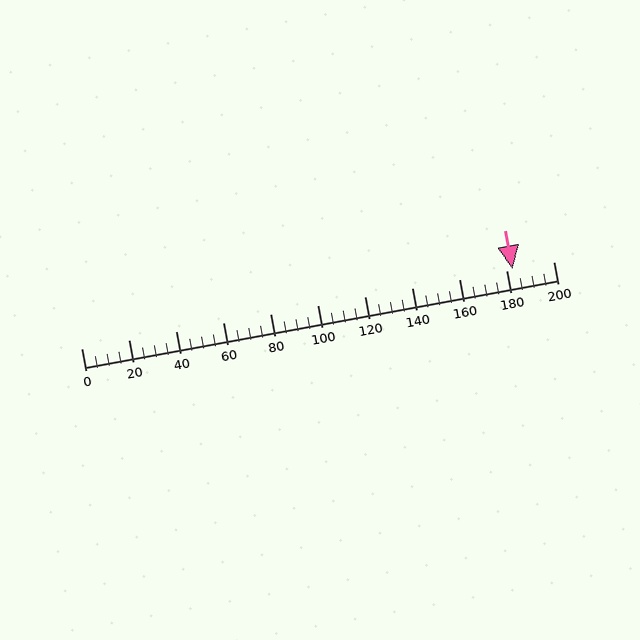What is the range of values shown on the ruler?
The ruler shows values from 0 to 200.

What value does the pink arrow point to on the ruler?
The pink arrow points to approximately 182.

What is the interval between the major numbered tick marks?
The major tick marks are spaced 20 units apart.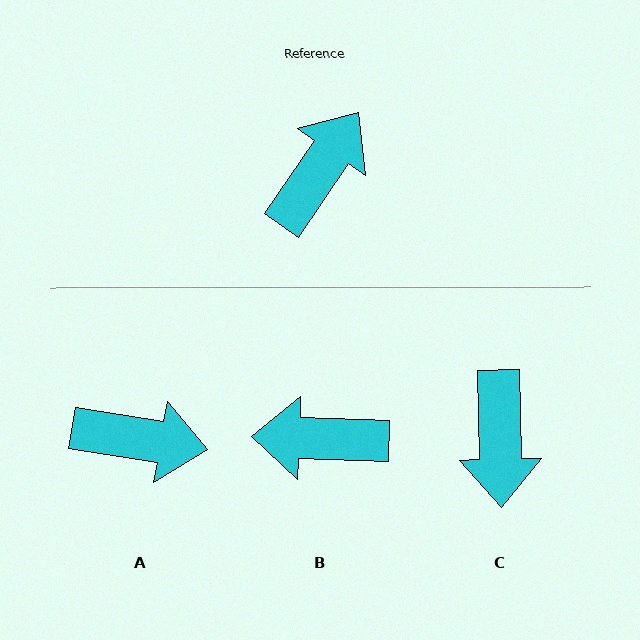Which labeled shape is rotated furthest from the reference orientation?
C, about 144 degrees away.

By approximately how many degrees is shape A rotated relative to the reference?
Approximately 65 degrees clockwise.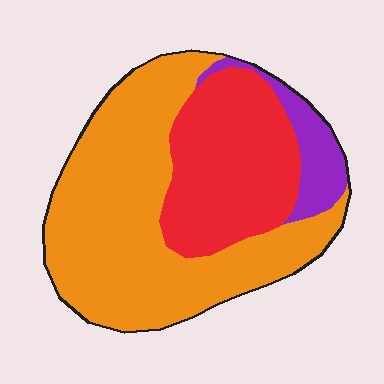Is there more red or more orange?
Orange.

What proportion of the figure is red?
Red takes up between a quarter and a half of the figure.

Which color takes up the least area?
Purple, at roughly 10%.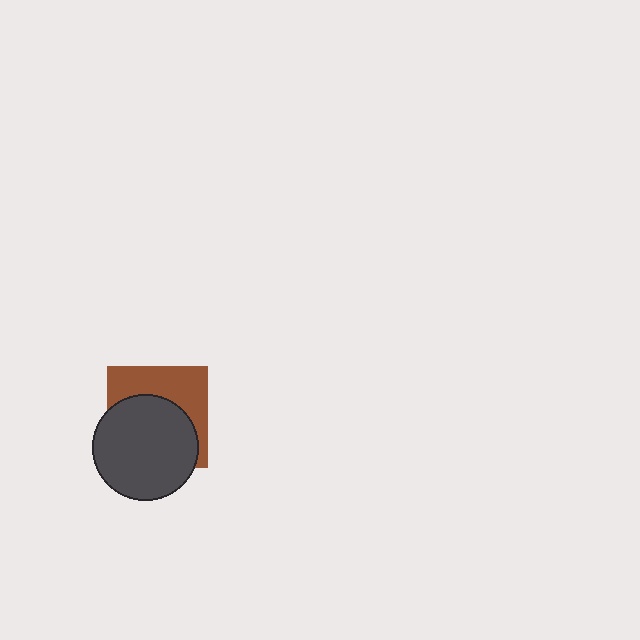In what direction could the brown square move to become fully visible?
The brown square could move up. That would shift it out from behind the dark gray circle entirely.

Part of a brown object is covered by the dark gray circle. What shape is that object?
It is a square.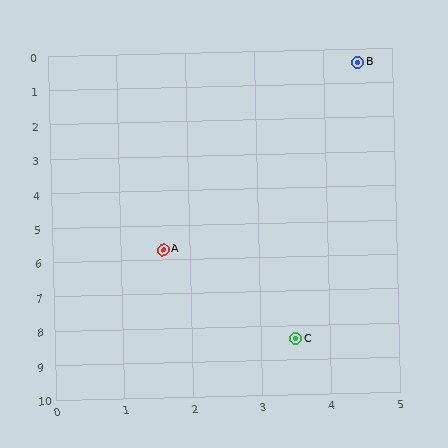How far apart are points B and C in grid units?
Points B and C are about 8.1 grid units apart.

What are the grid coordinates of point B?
Point B is at approximately (4.5, 0.4).